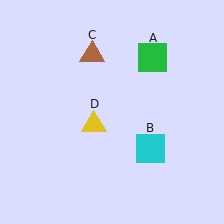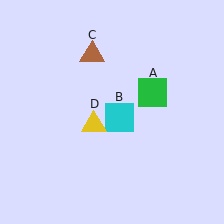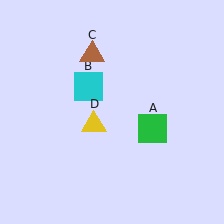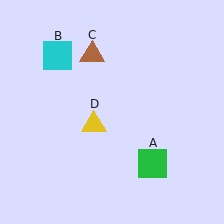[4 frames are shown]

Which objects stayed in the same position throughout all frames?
Brown triangle (object C) and yellow triangle (object D) remained stationary.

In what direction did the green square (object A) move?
The green square (object A) moved down.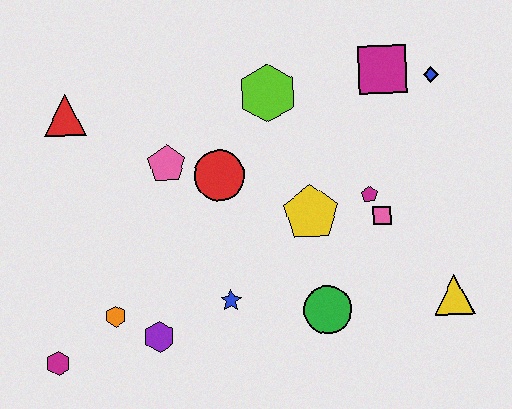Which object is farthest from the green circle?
The red triangle is farthest from the green circle.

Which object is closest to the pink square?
The magenta pentagon is closest to the pink square.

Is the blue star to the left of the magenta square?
Yes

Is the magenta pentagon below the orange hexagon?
No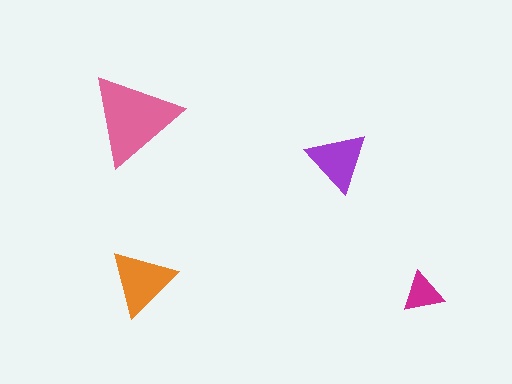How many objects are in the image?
There are 4 objects in the image.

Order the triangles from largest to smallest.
the pink one, the orange one, the purple one, the magenta one.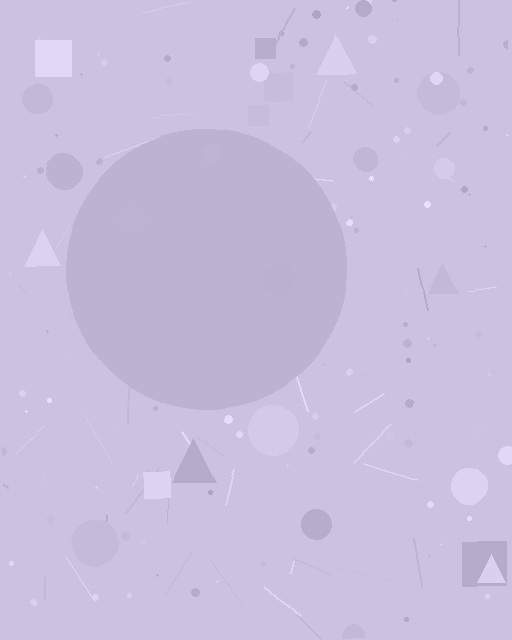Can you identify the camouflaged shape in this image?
The camouflaged shape is a circle.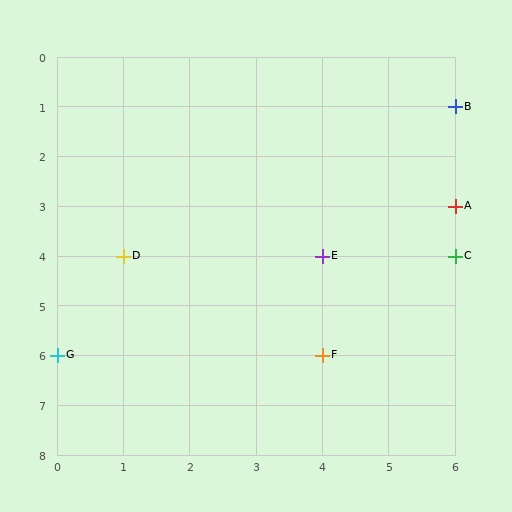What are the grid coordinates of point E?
Point E is at grid coordinates (4, 4).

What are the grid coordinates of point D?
Point D is at grid coordinates (1, 4).